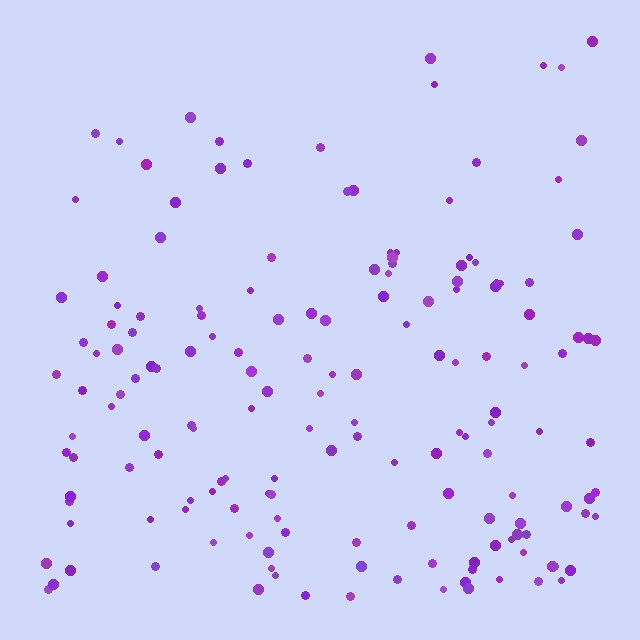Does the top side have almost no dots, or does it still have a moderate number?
Still a moderate number, just noticeably fewer than the bottom.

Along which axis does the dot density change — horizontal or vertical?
Vertical.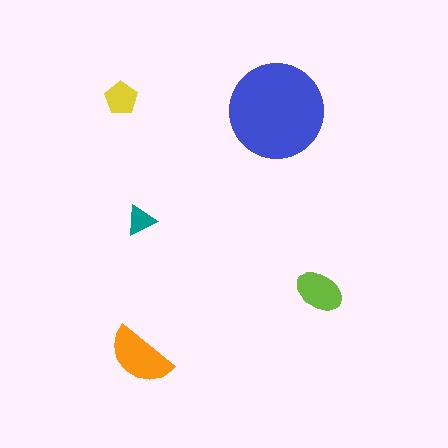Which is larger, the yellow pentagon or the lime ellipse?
The lime ellipse.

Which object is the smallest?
The teal triangle.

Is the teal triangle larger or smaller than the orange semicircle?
Smaller.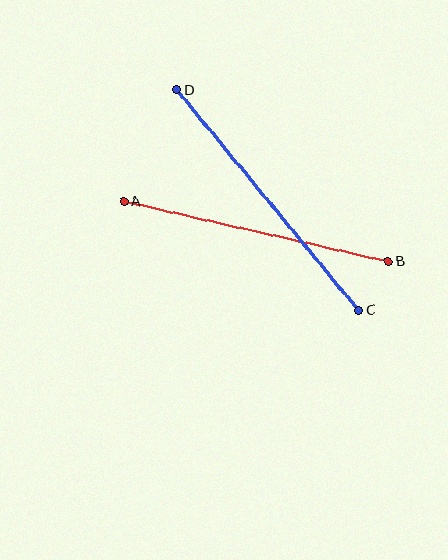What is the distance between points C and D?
The distance is approximately 286 pixels.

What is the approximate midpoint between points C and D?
The midpoint is at approximately (268, 200) pixels.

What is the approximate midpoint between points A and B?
The midpoint is at approximately (256, 231) pixels.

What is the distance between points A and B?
The distance is approximately 271 pixels.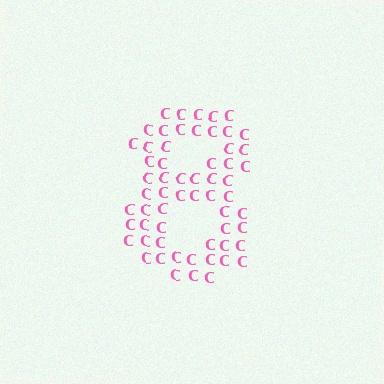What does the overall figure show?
The overall figure shows the digit 8.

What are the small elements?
The small elements are letter C's.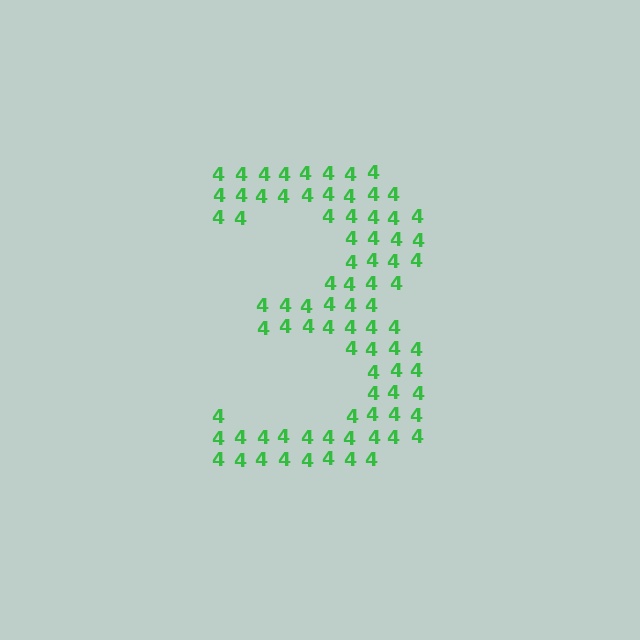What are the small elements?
The small elements are digit 4's.